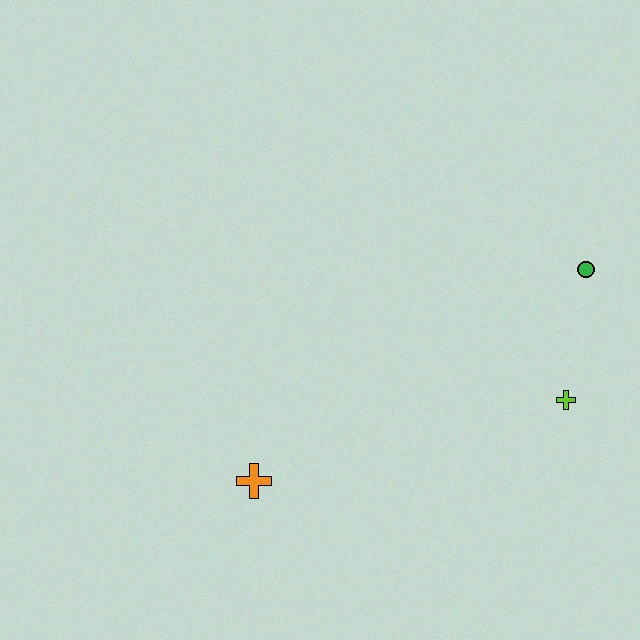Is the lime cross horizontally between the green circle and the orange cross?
Yes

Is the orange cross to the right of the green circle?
No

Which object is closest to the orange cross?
The lime cross is closest to the orange cross.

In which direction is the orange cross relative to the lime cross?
The orange cross is to the left of the lime cross.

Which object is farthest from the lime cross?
The orange cross is farthest from the lime cross.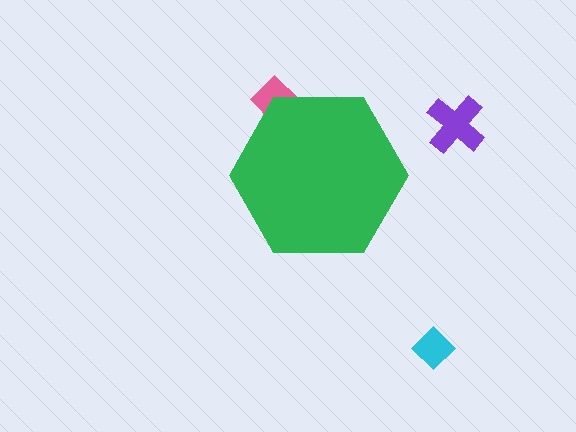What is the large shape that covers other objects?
A green hexagon.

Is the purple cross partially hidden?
No, the purple cross is fully visible.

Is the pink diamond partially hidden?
Yes, the pink diamond is partially hidden behind the green hexagon.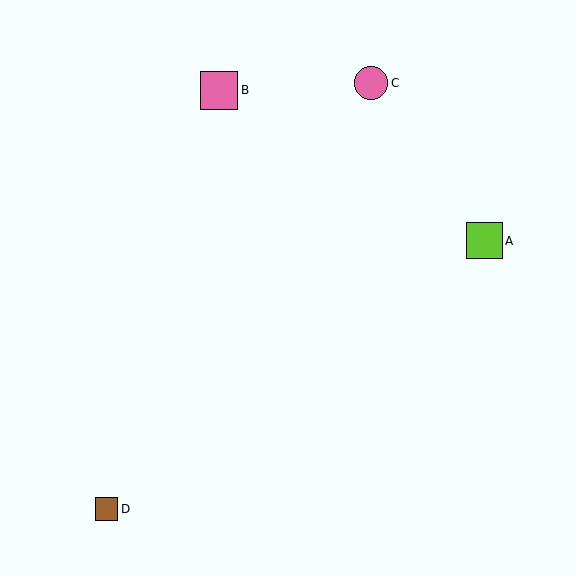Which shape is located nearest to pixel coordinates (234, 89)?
The pink square (labeled B) at (219, 90) is nearest to that location.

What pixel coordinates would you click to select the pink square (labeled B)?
Click at (219, 90) to select the pink square B.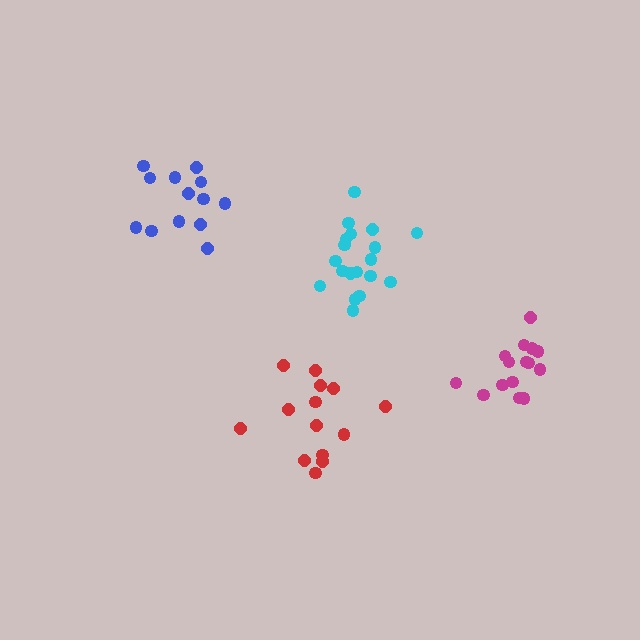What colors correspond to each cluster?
The clusters are colored: red, magenta, blue, cyan.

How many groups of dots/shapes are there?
There are 4 groups.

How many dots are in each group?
Group 1: 14 dots, Group 2: 15 dots, Group 3: 13 dots, Group 4: 19 dots (61 total).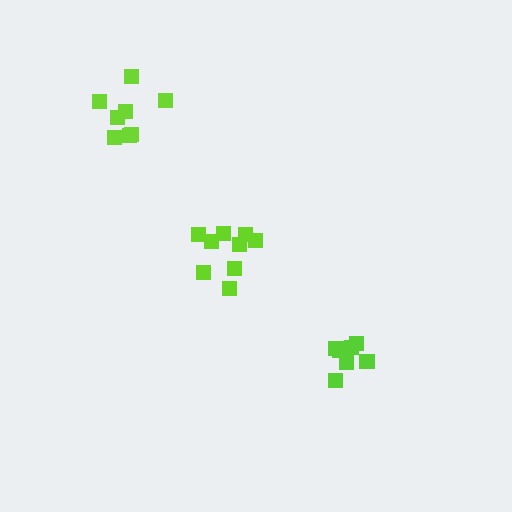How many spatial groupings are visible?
There are 3 spatial groupings.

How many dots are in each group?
Group 1: 8 dots, Group 2: 9 dots, Group 3: 9 dots (26 total).